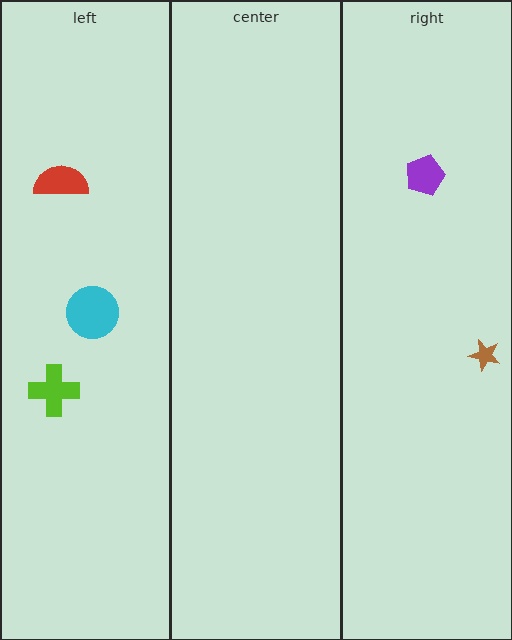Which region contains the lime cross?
The left region.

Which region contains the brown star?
The right region.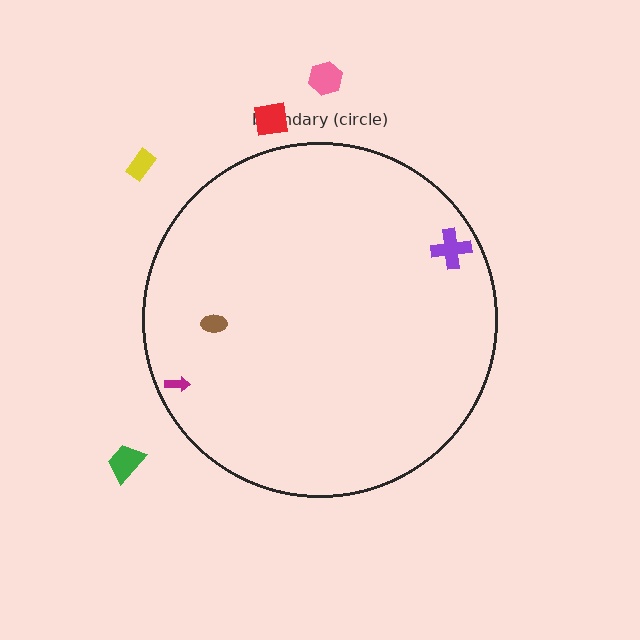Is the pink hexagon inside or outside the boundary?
Outside.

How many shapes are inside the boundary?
3 inside, 4 outside.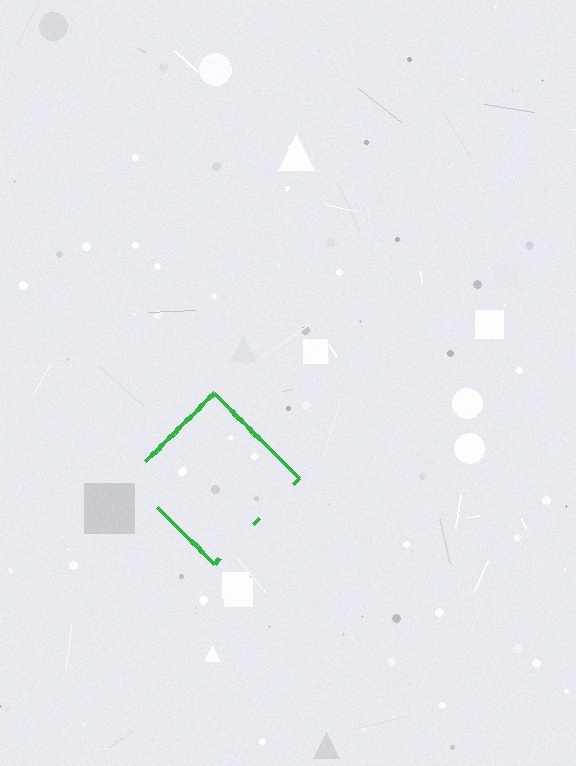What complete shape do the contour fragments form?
The contour fragments form a diamond.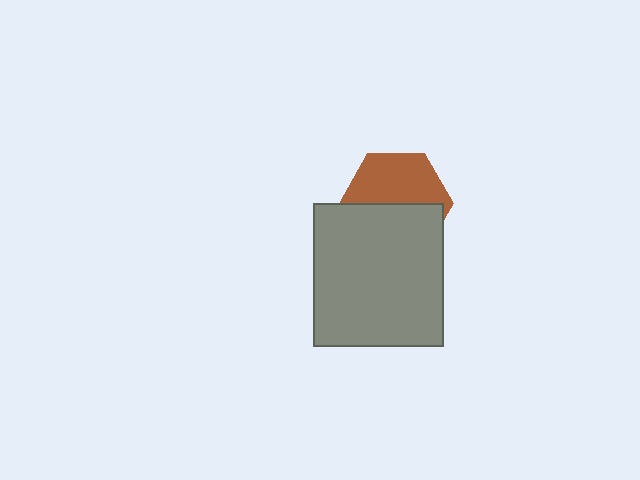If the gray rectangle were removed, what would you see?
You would see the complete brown hexagon.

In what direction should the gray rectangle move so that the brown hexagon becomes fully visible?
The gray rectangle should move down. That is the shortest direction to clear the overlap and leave the brown hexagon fully visible.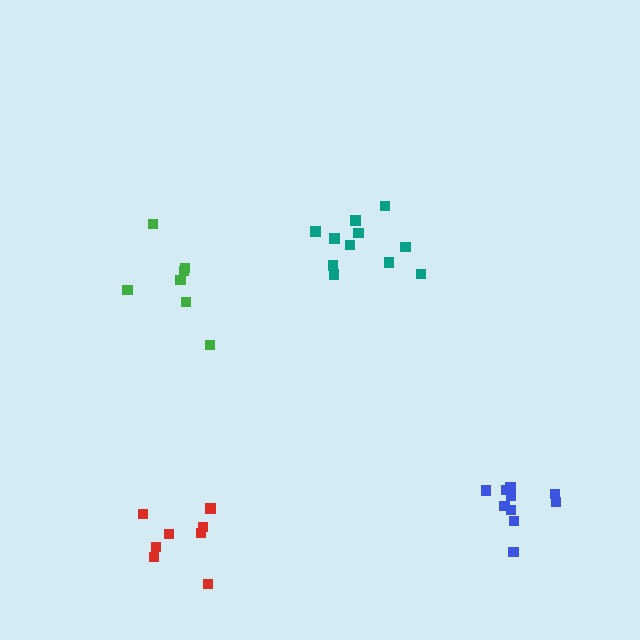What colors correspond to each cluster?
The clusters are colored: red, teal, blue, green.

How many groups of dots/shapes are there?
There are 4 groups.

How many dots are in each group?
Group 1: 8 dots, Group 2: 11 dots, Group 3: 10 dots, Group 4: 7 dots (36 total).